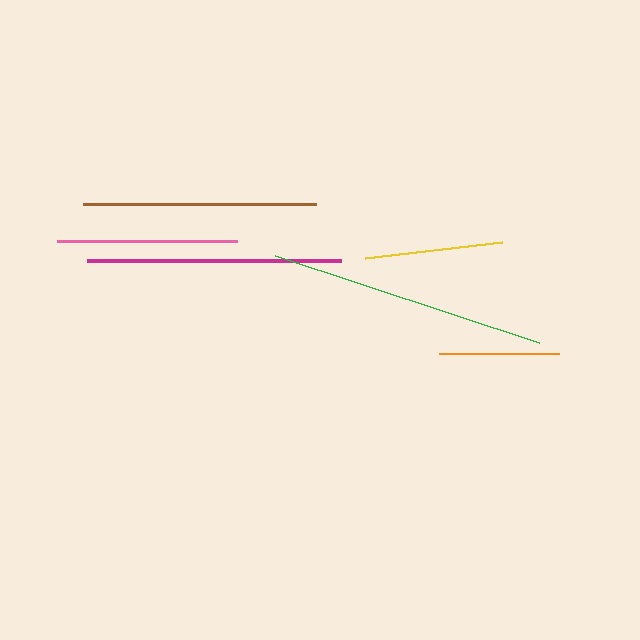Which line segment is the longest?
The green line is the longest at approximately 278 pixels.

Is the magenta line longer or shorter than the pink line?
The magenta line is longer than the pink line.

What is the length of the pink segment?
The pink segment is approximately 180 pixels long.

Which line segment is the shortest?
The orange line is the shortest at approximately 119 pixels.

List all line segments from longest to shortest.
From longest to shortest: green, magenta, brown, pink, yellow, orange.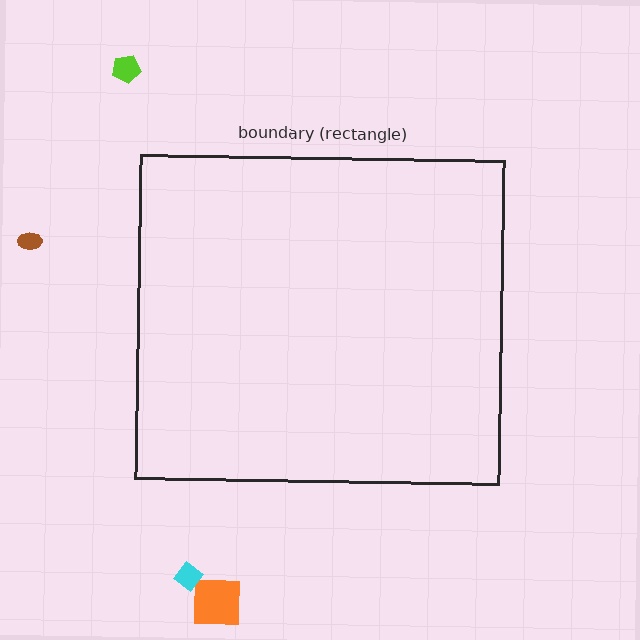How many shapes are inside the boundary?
0 inside, 4 outside.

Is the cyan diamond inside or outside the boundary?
Outside.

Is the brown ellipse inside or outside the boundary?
Outside.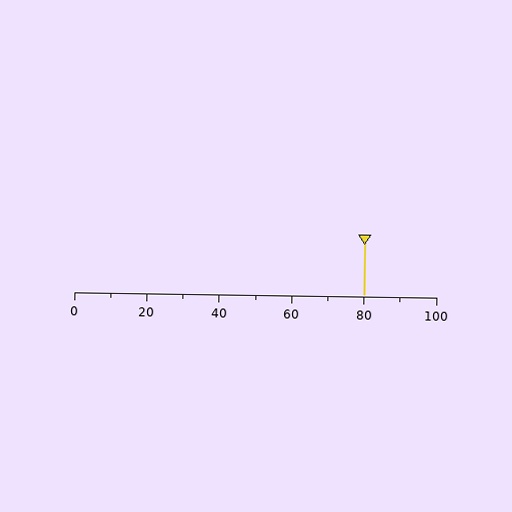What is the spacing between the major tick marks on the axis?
The major ticks are spaced 20 apart.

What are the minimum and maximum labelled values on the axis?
The axis runs from 0 to 100.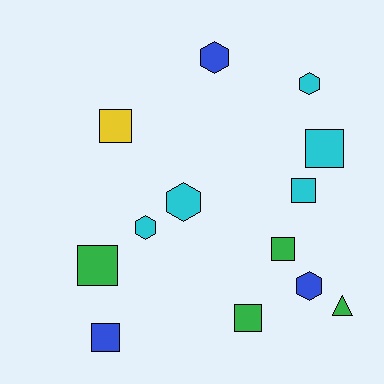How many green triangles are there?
There is 1 green triangle.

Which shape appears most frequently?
Square, with 7 objects.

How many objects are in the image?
There are 13 objects.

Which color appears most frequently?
Cyan, with 5 objects.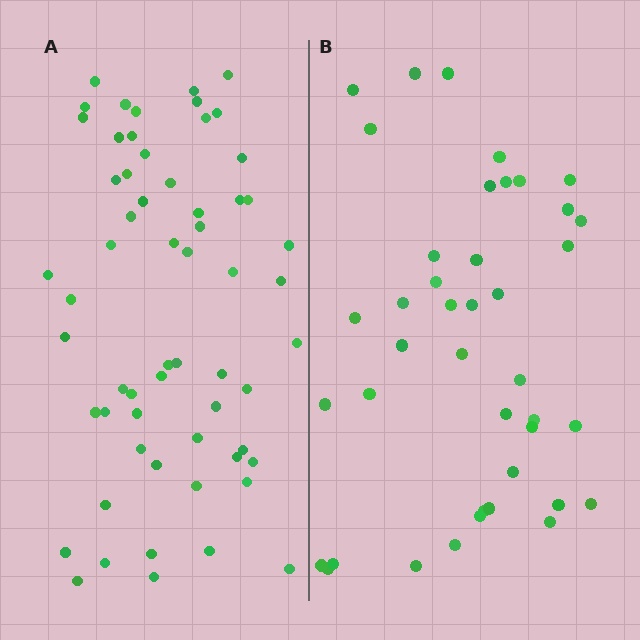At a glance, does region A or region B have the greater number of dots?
Region A (the left region) has more dots.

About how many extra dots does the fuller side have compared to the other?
Region A has approximately 20 more dots than region B.